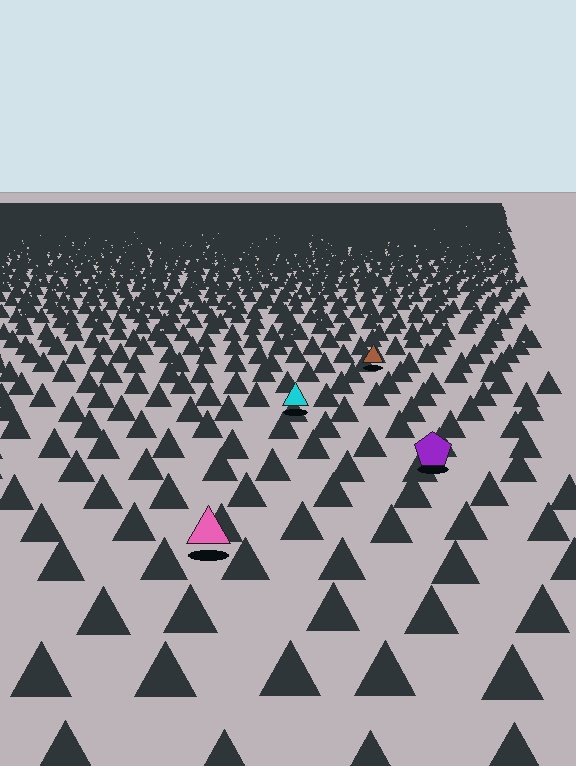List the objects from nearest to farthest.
From nearest to farthest: the pink triangle, the purple pentagon, the cyan triangle, the brown triangle.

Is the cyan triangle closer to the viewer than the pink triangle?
No. The pink triangle is closer — you can tell from the texture gradient: the ground texture is coarser near it.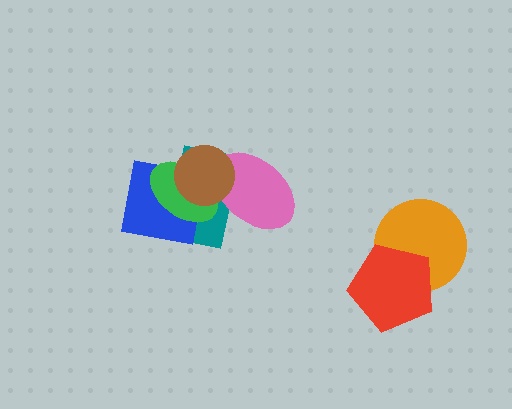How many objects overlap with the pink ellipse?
3 objects overlap with the pink ellipse.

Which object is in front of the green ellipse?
The brown circle is in front of the green ellipse.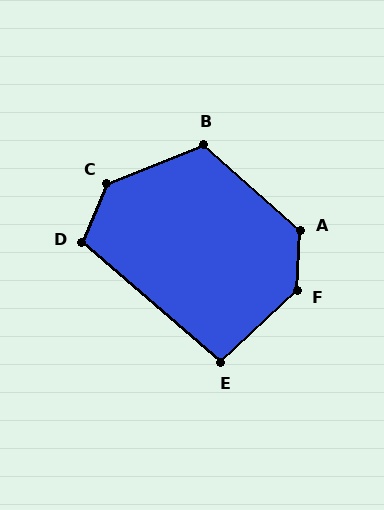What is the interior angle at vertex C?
Approximately 135 degrees (obtuse).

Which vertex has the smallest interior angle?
E, at approximately 96 degrees.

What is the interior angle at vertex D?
Approximately 108 degrees (obtuse).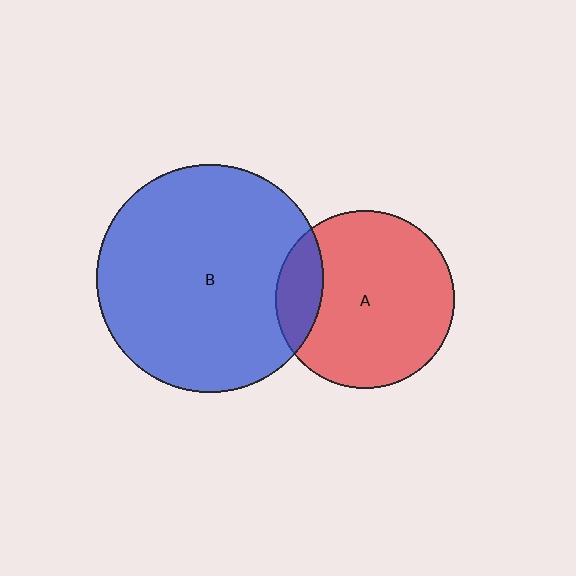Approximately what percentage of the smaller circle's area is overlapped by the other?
Approximately 15%.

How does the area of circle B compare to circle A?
Approximately 1.6 times.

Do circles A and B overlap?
Yes.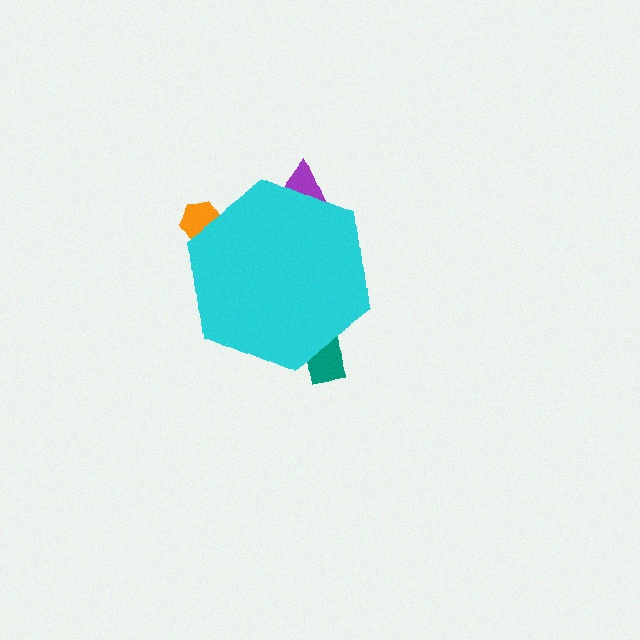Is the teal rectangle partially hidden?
Yes, the teal rectangle is partially hidden behind the cyan hexagon.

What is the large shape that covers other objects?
A cyan hexagon.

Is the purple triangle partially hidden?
Yes, the purple triangle is partially hidden behind the cyan hexagon.